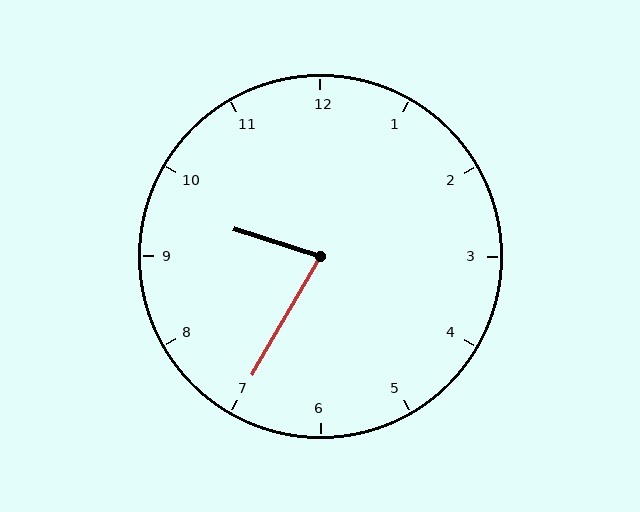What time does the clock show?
9:35.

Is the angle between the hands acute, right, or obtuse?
It is acute.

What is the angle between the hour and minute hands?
Approximately 78 degrees.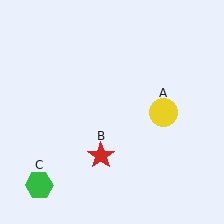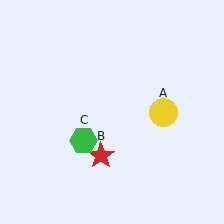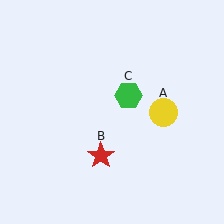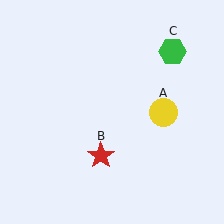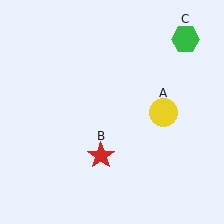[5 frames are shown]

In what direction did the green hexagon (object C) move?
The green hexagon (object C) moved up and to the right.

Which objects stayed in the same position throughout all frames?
Yellow circle (object A) and red star (object B) remained stationary.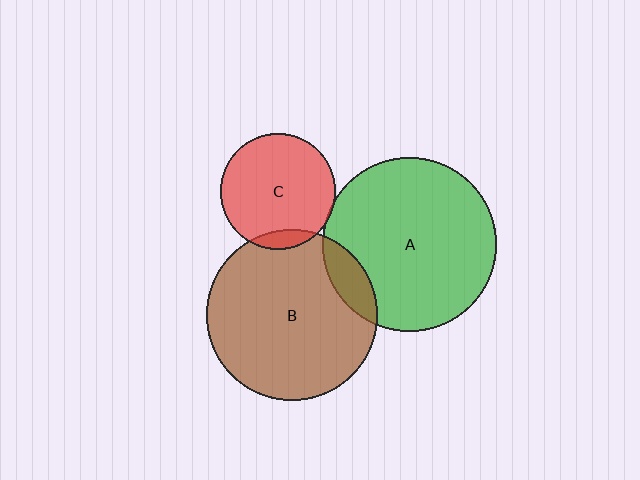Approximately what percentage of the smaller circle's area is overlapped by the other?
Approximately 5%.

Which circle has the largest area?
Circle A (green).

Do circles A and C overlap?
Yes.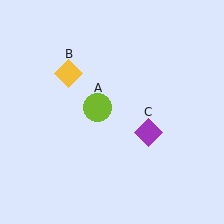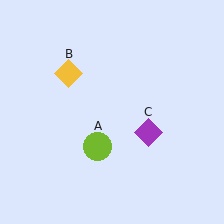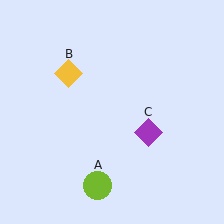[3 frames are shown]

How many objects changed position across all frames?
1 object changed position: lime circle (object A).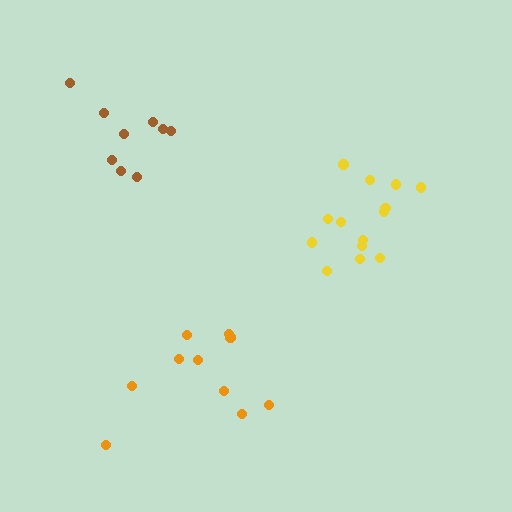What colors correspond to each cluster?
The clusters are colored: orange, yellow, brown.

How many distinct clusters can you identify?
There are 3 distinct clusters.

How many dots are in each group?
Group 1: 10 dots, Group 2: 14 dots, Group 3: 9 dots (33 total).